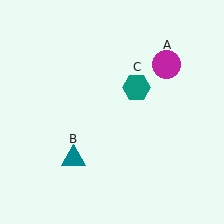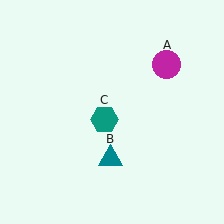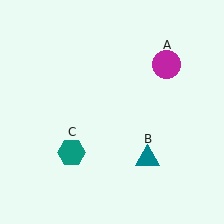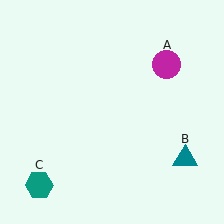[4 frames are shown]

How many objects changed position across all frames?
2 objects changed position: teal triangle (object B), teal hexagon (object C).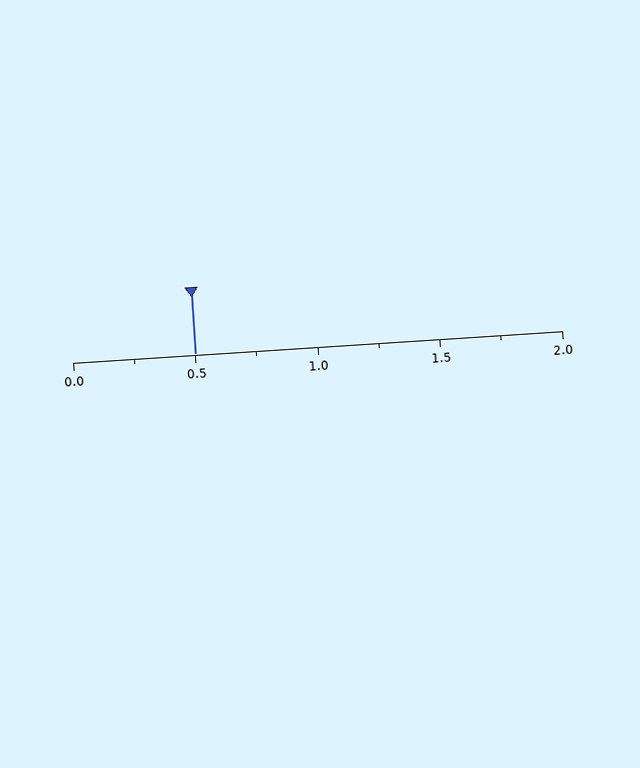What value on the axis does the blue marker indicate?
The marker indicates approximately 0.5.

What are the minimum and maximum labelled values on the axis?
The axis runs from 0.0 to 2.0.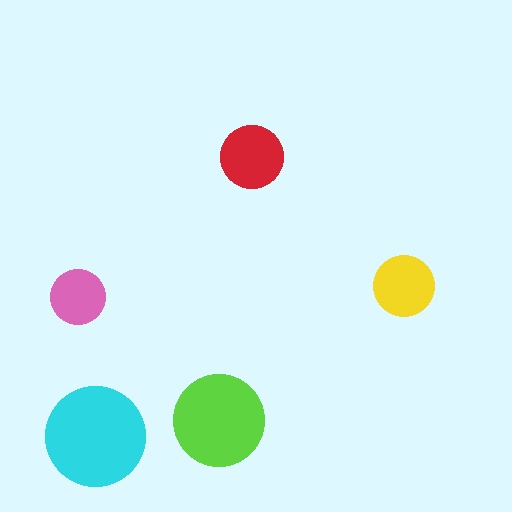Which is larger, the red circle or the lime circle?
The lime one.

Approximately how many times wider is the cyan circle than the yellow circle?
About 1.5 times wider.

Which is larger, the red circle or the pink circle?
The red one.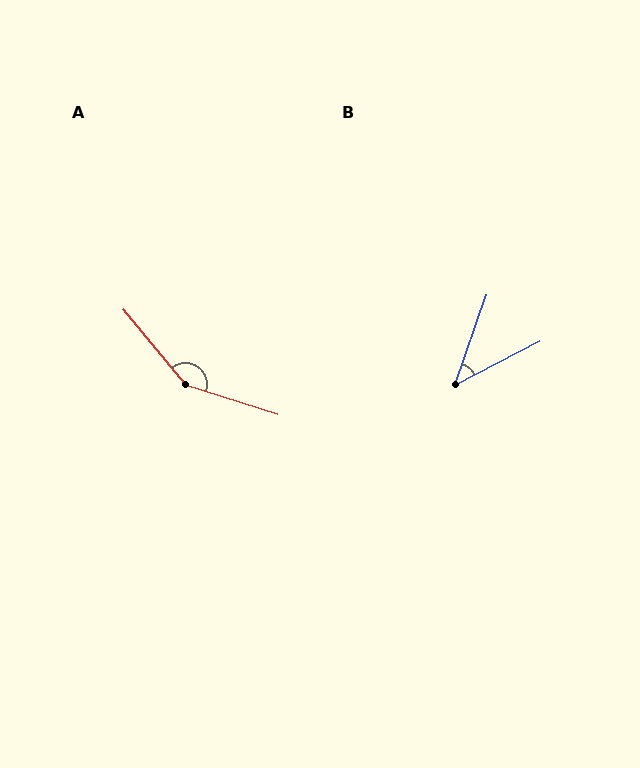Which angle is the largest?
A, at approximately 147 degrees.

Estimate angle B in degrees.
Approximately 44 degrees.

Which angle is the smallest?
B, at approximately 44 degrees.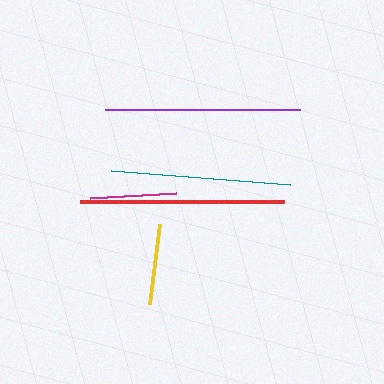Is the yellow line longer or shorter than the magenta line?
The magenta line is longer than the yellow line.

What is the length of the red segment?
The red segment is approximately 204 pixels long.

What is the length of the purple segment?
The purple segment is approximately 195 pixels long.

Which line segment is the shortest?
The yellow line is the shortest at approximately 80 pixels.